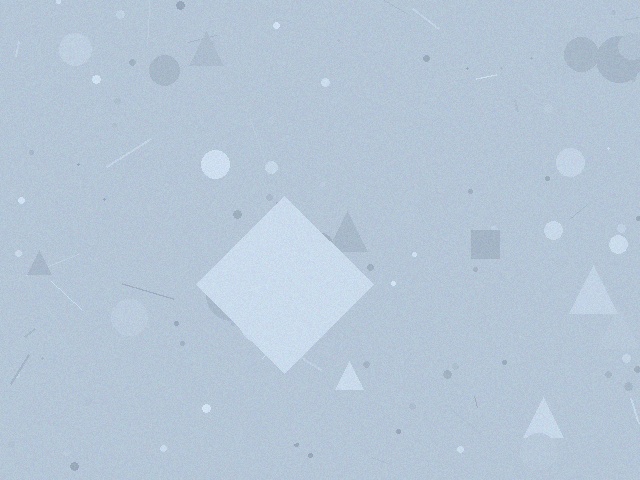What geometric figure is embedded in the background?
A diamond is embedded in the background.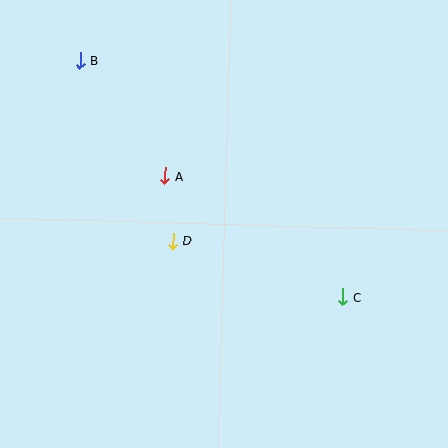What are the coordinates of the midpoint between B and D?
The midpoint between B and D is at (126, 151).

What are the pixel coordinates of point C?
Point C is at (343, 297).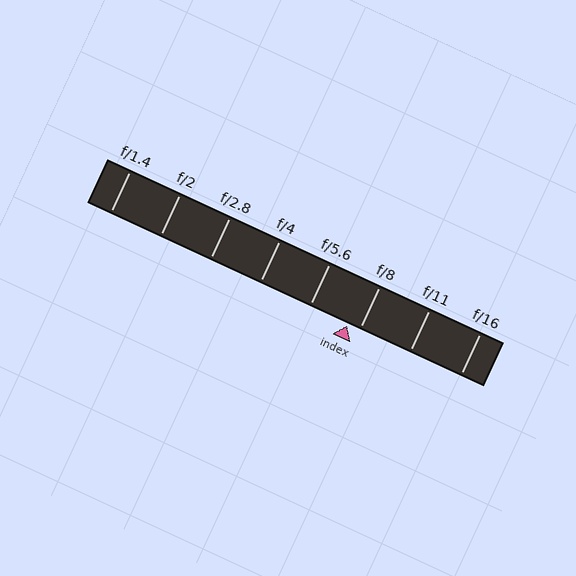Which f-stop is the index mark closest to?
The index mark is closest to f/8.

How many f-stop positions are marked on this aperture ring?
There are 8 f-stop positions marked.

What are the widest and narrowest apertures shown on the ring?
The widest aperture shown is f/1.4 and the narrowest is f/16.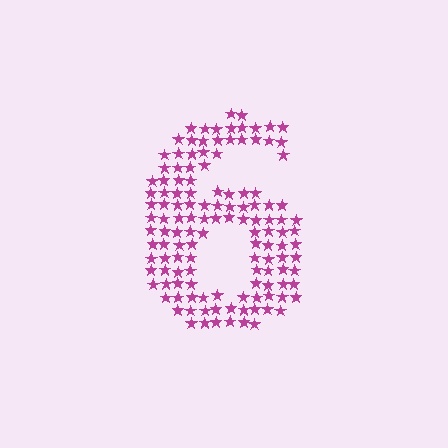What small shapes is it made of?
It is made of small stars.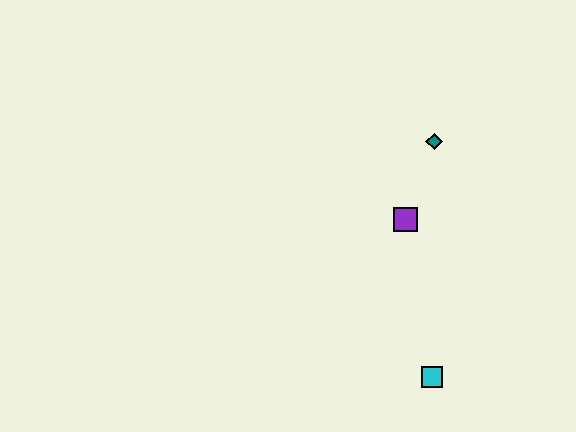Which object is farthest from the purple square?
The cyan square is farthest from the purple square.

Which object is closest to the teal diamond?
The purple square is closest to the teal diamond.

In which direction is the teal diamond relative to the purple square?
The teal diamond is above the purple square.